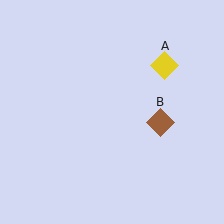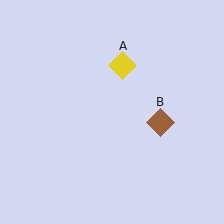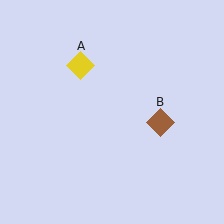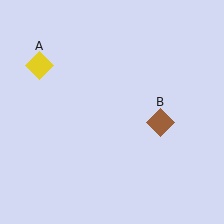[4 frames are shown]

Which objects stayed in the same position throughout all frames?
Brown diamond (object B) remained stationary.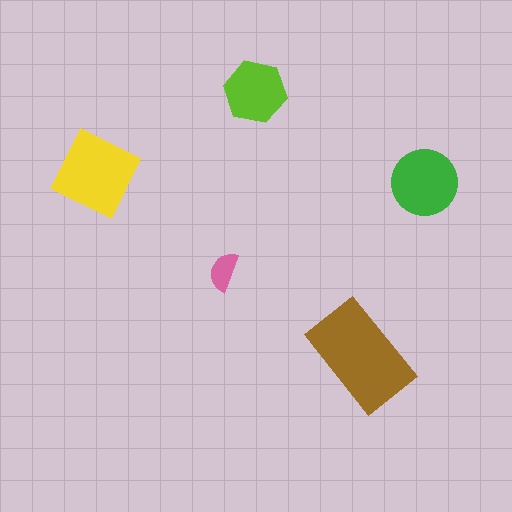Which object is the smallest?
The pink semicircle.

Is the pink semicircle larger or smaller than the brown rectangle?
Smaller.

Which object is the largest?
The brown rectangle.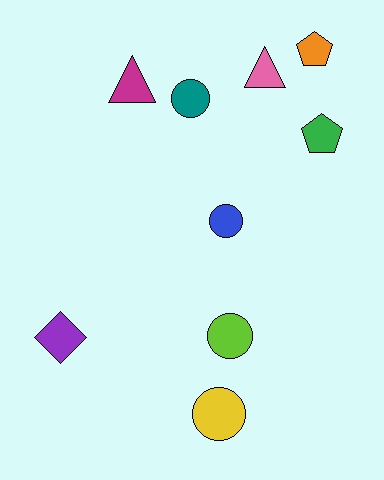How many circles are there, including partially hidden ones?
There are 4 circles.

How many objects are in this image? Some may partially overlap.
There are 9 objects.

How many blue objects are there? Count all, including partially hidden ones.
There is 1 blue object.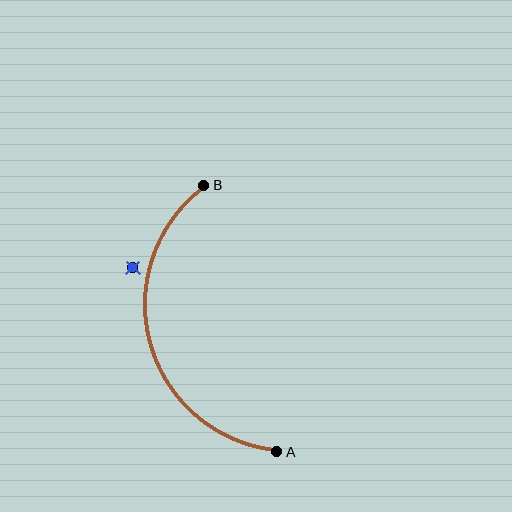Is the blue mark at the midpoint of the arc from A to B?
No — the blue mark does not lie on the arc at all. It sits slightly outside the curve.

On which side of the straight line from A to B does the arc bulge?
The arc bulges to the left of the straight line connecting A and B.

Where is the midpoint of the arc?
The arc midpoint is the point on the curve farthest from the straight line joining A and B. It sits to the left of that line.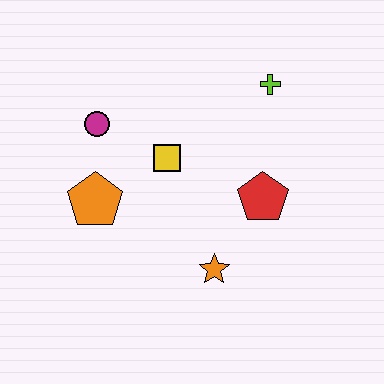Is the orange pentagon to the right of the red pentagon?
No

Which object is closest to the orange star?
The red pentagon is closest to the orange star.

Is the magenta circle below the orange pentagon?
No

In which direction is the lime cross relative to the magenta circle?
The lime cross is to the right of the magenta circle.